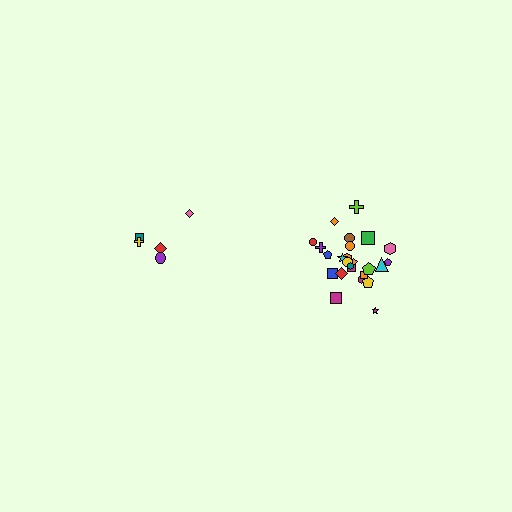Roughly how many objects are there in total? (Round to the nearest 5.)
Roughly 30 objects in total.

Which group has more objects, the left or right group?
The right group.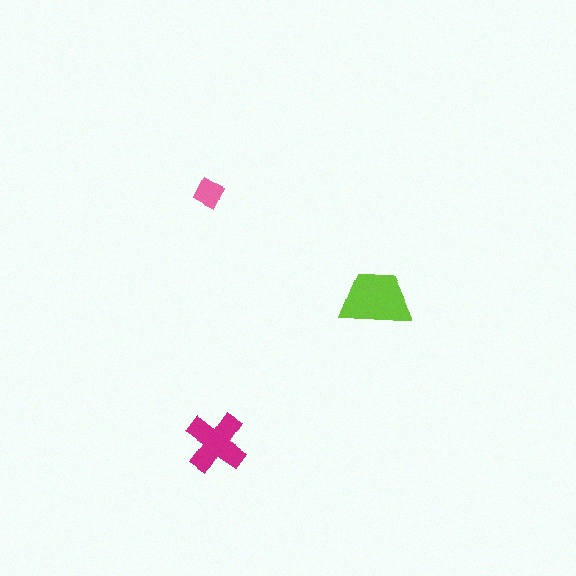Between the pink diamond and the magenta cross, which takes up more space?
The magenta cross.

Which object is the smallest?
The pink diamond.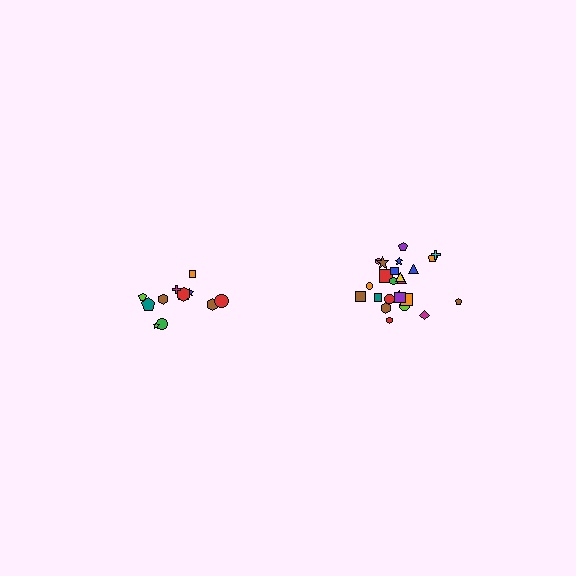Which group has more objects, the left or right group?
The right group.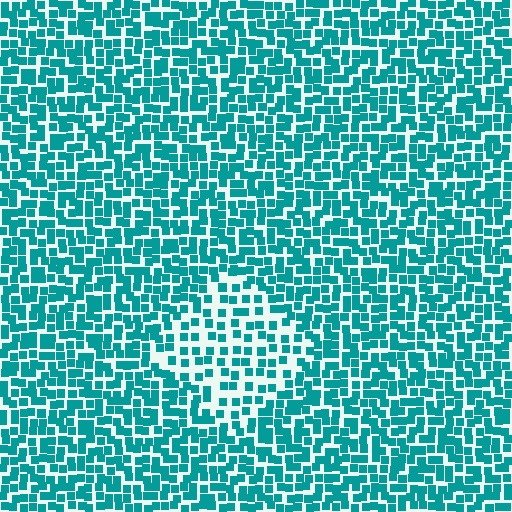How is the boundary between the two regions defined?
The boundary is defined by a change in element density (approximately 1.8x ratio). All elements are the same color, size, and shape.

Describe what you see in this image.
The image contains small teal elements arranged at two different densities. A diamond-shaped region is visible where the elements are less densely packed than the surrounding area.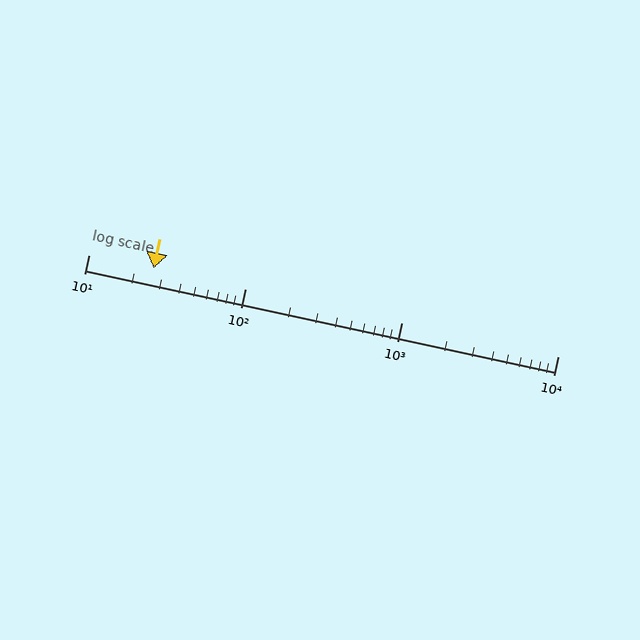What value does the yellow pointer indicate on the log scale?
The pointer indicates approximately 26.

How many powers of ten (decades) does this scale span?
The scale spans 3 decades, from 10 to 10000.